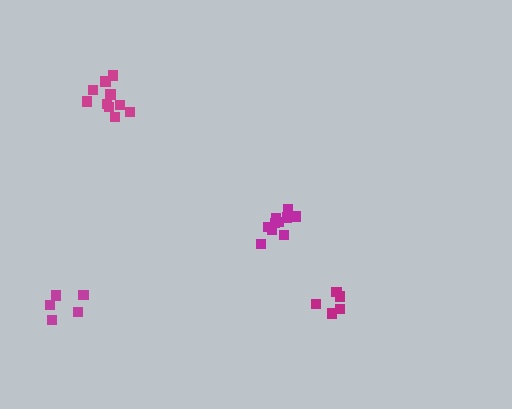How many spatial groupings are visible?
There are 4 spatial groupings.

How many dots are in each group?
Group 1: 5 dots, Group 2: 10 dots, Group 3: 10 dots, Group 4: 5 dots (30 total).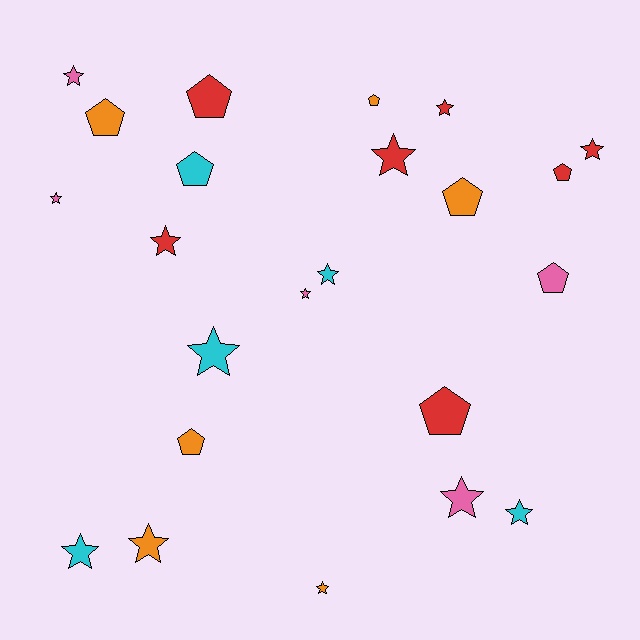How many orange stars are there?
There are 2 orange stars.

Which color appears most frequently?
Red, with 7 objects.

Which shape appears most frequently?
Star, with 14 objects.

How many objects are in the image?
There are 23 objects.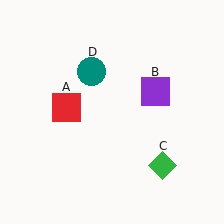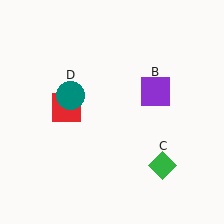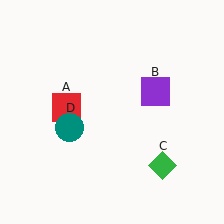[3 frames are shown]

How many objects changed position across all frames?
1 object changed position: teal circle (object D).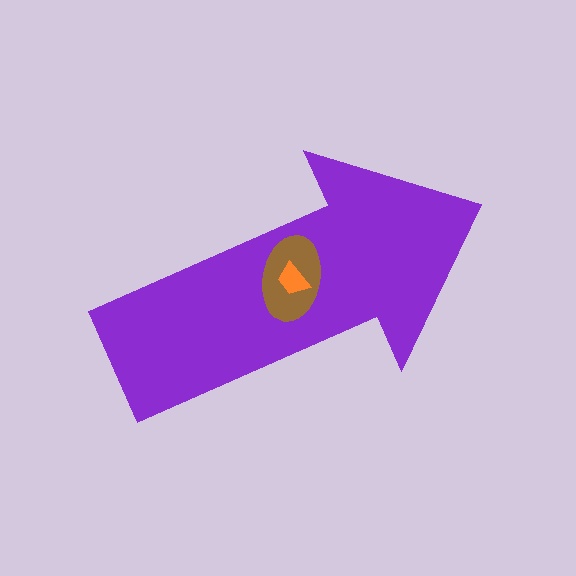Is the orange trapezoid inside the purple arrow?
Yes.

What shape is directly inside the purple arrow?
The brown ellipse.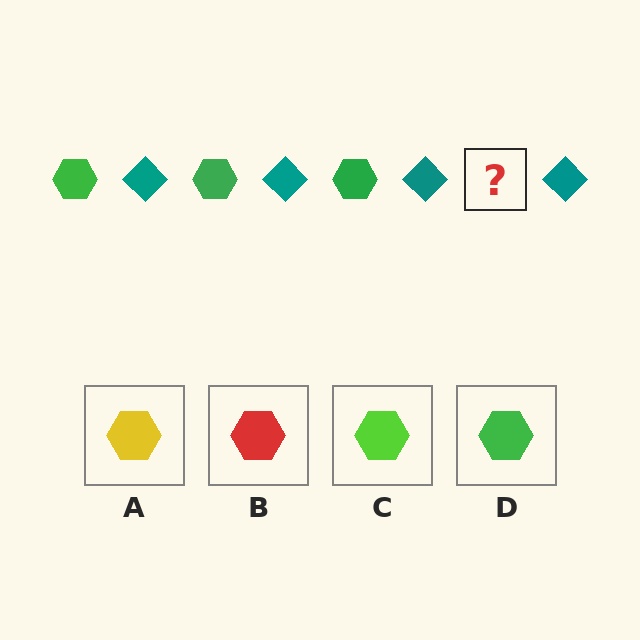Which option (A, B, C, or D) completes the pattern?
D.